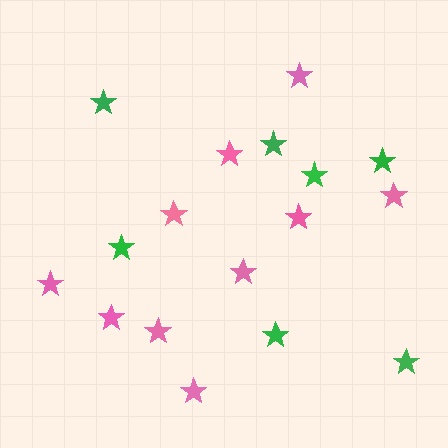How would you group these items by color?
There are 2 groups: one group of pink stars (10) and one group of green stars (7).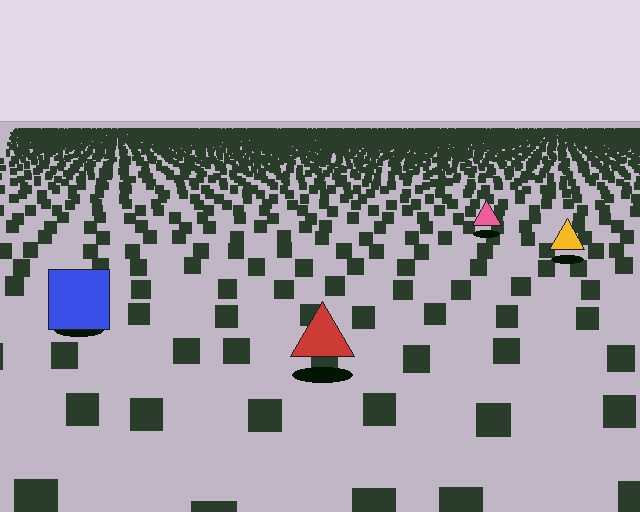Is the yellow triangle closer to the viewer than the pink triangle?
Yes. The yellow triangle is closer — you can tell from the texture gradient: the ground texture is coarser near it.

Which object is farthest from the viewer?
The pink triangle is farthest from the viewer. It appears smaller and the ground texture around it is denser.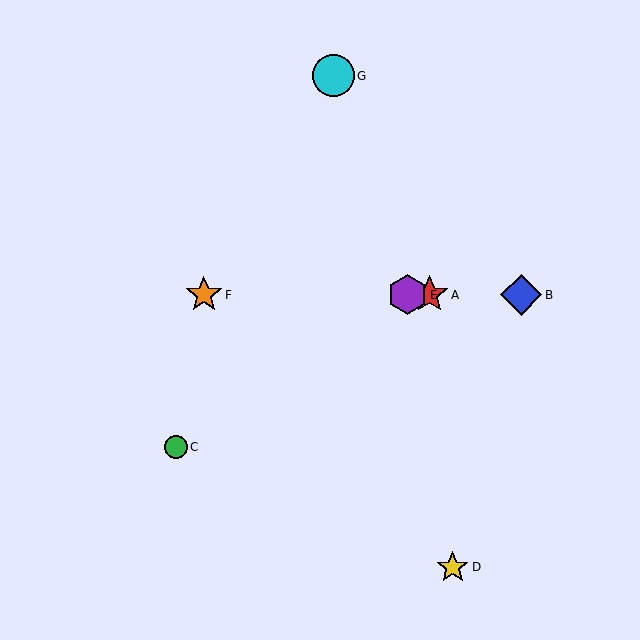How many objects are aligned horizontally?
4 objects (A, B, E, F) are aligned horizontally.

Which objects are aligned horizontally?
Objects A, B, E, F are aligned horizontally.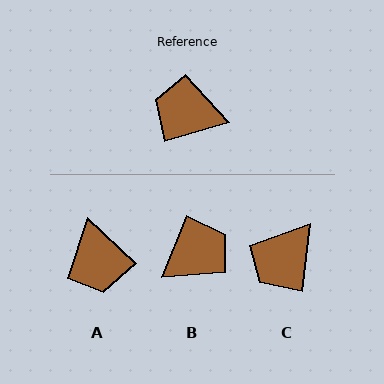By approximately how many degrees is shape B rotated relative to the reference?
Approximately 128 degrees clockwise.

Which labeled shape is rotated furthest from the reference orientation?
B, about 128 degrees away.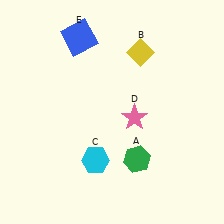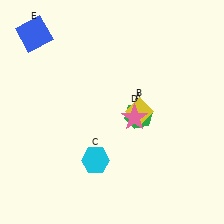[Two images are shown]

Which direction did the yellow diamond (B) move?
The yellow diamond (B) moved down.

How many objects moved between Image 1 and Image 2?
3 objects moved between the two images.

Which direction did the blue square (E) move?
The blue square (E) moved left.